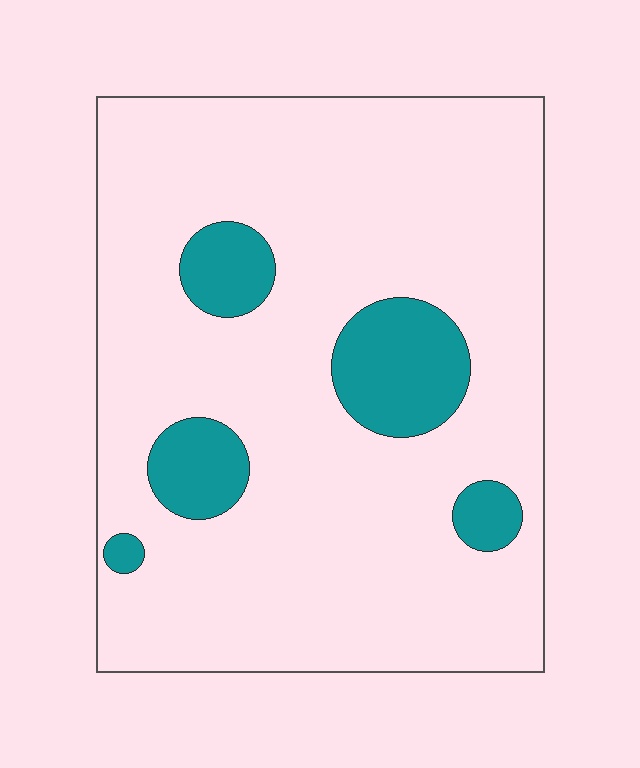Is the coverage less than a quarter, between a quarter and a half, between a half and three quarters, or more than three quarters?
Less than a quarter.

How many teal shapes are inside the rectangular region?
5.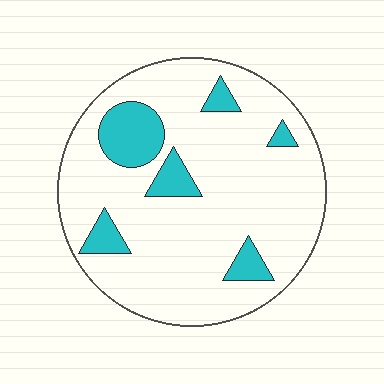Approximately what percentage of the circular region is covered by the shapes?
Approximately 15%.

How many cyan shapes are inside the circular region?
6.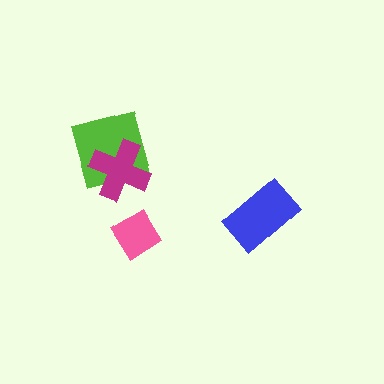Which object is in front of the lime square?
The magenta cross is in front of the lime square.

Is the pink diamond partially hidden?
No, no other shape covers it.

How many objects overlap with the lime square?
1 object overlaps with the lime square.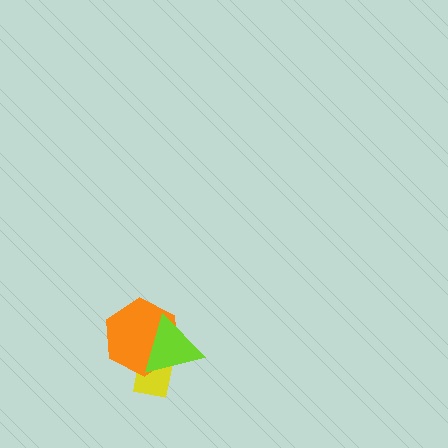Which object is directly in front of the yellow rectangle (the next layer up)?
The orange hexagon is directly in front of the yellow rectangle.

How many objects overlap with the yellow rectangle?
2 objects overlap with the yellow rectangle.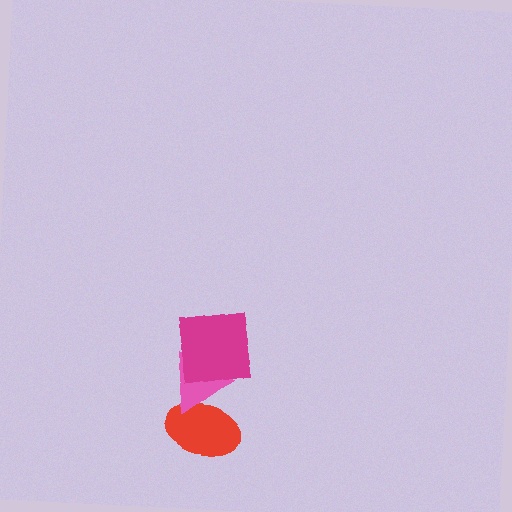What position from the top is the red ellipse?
The red ellipse is 3rd from the top.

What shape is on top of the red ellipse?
The pink triangle is on top of the red ellipse.